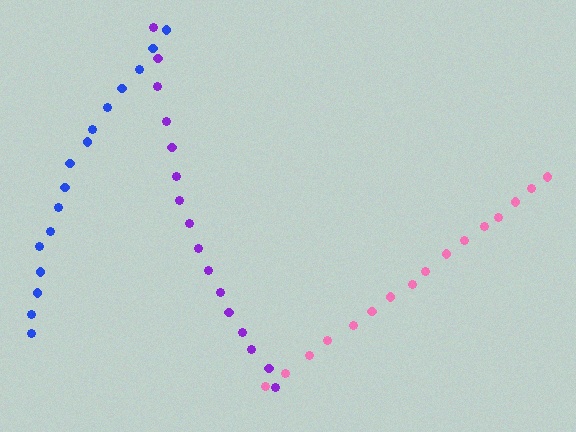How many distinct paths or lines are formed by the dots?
There are 3 distinct paths.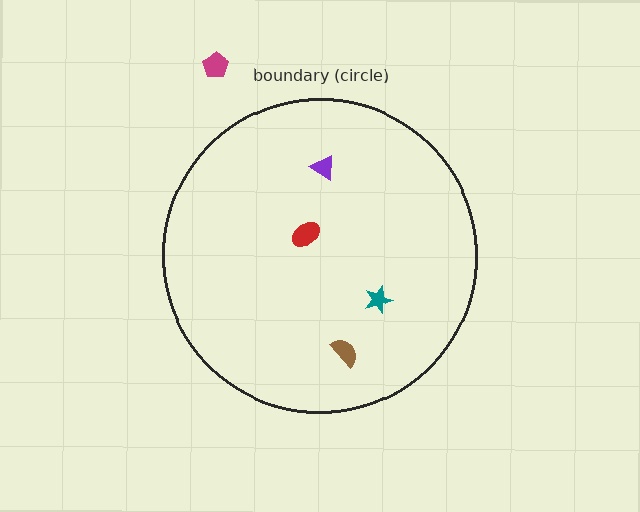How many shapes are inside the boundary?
4 inside, 1 outside.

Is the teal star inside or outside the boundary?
Inside.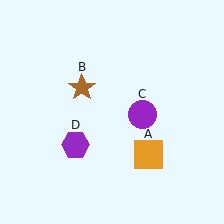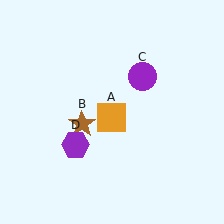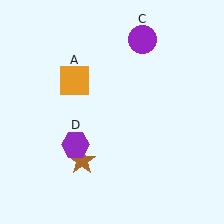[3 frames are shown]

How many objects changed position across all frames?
3 objects changed position: orange square (object A), brown star (object B), purple circle (object C).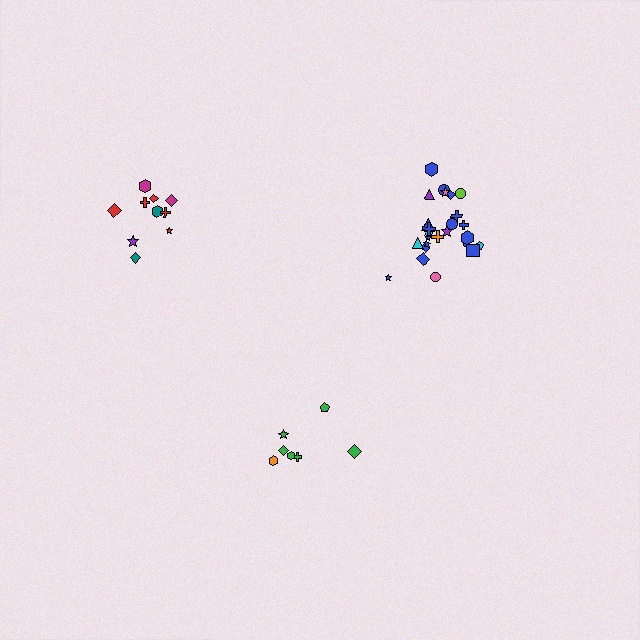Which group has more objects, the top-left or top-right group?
The top-right group.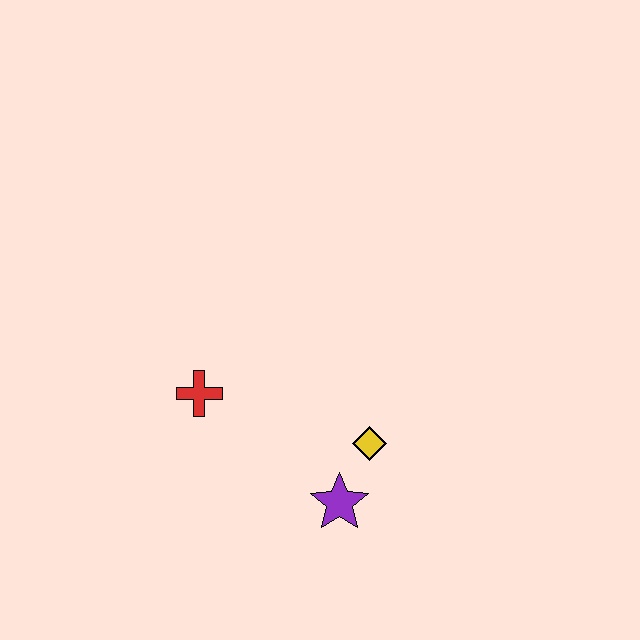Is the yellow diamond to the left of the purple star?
No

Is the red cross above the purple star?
Yes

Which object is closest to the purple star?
The yellow diamond is closest to the purple star.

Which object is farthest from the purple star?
The red cross is farthest from the purple star.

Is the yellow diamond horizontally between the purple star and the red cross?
No